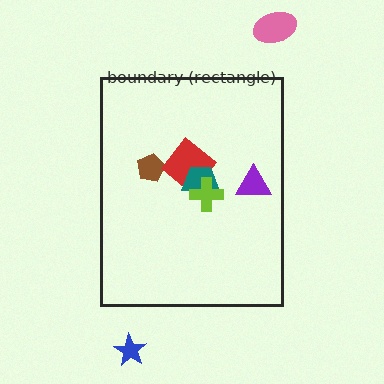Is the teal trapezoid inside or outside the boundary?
Inside.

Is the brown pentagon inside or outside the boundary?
Inside.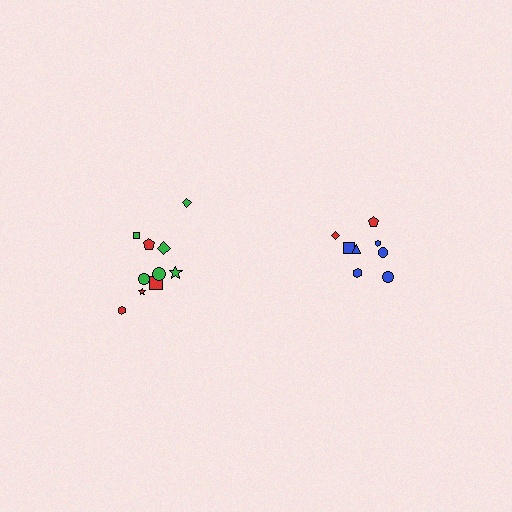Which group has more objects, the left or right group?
The left group.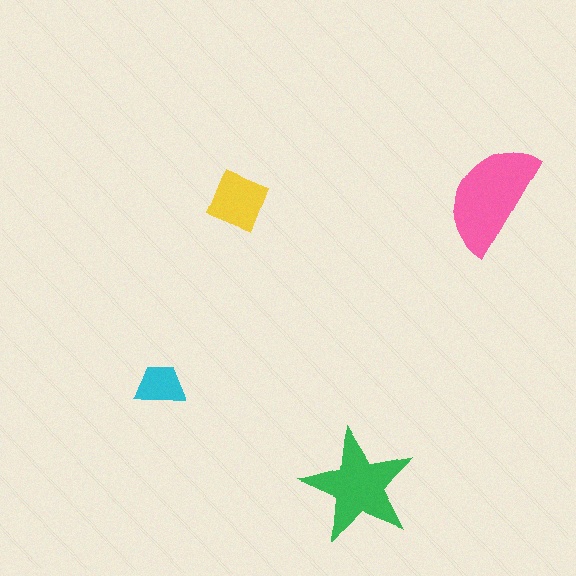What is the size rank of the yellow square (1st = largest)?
3rd.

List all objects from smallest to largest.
The cyan trapezoid, the yellow square, the green star, the pink semicircle.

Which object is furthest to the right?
The pink semicircle is rightmost.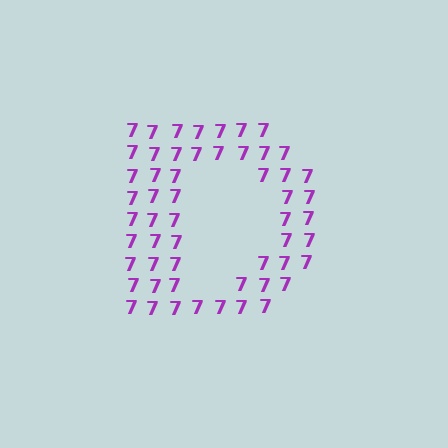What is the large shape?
The large shape is the letter D.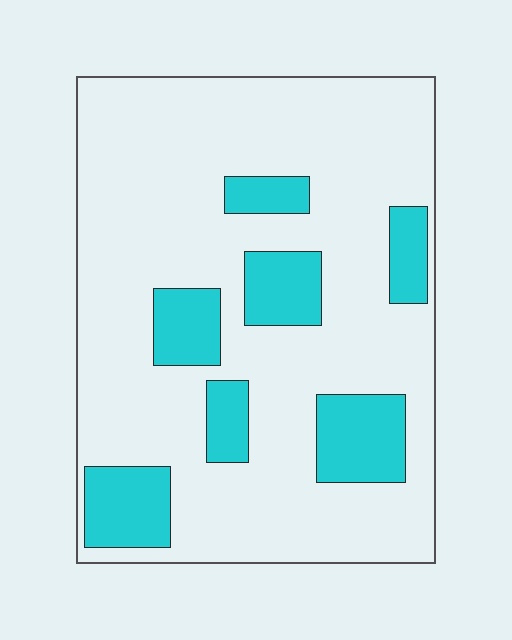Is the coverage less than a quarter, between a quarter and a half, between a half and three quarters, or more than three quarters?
Less than a quarter.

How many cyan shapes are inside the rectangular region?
7.